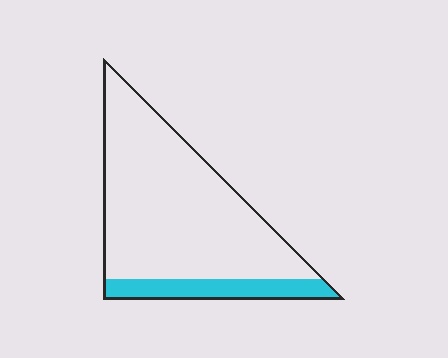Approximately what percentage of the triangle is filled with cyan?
Approximately 15%.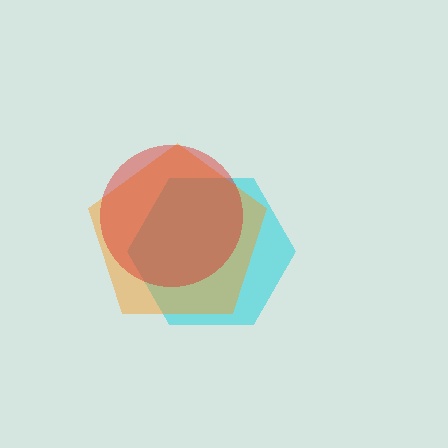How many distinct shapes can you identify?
There are 3 distinct shapes: a cyan hexagon, an orange pentagon, a red circle.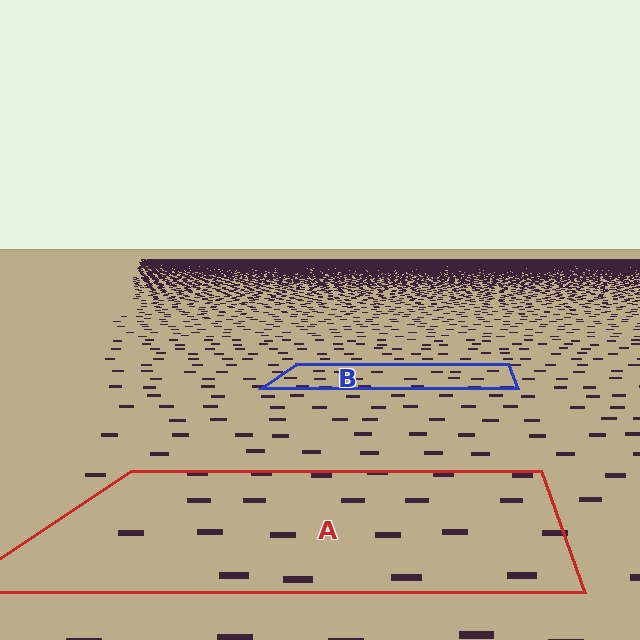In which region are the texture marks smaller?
The texture marks are smaller in region B, because it is farther away.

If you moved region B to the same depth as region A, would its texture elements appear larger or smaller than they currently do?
They would appear larger. At a closer depth, the same texture elements are projected at a bigger on-screen size.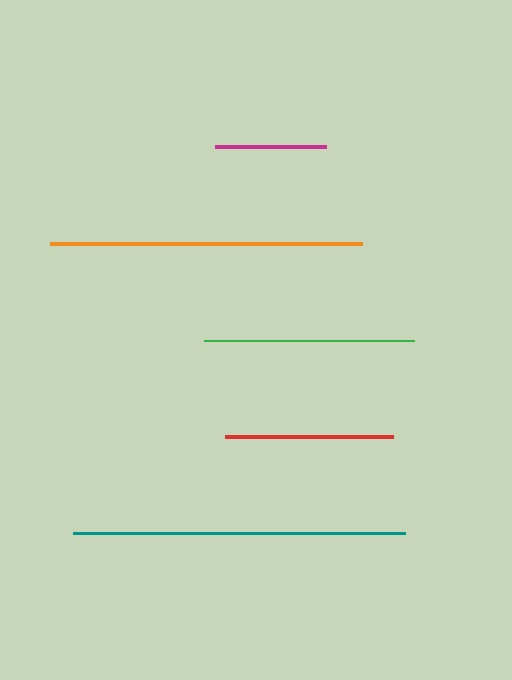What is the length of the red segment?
The red segment is approximately 169 pixels long.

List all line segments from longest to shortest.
From longest to shortest: teal, orange, green, red, magenta.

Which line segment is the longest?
The teal line is the longest at approximately 333 pixels.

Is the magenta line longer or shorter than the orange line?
The orange line is longer than the magenta line.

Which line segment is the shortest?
The magenta line is the shortest at approximately 110 pixels.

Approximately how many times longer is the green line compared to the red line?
The green line is approximately 1.2 times the length of the red line.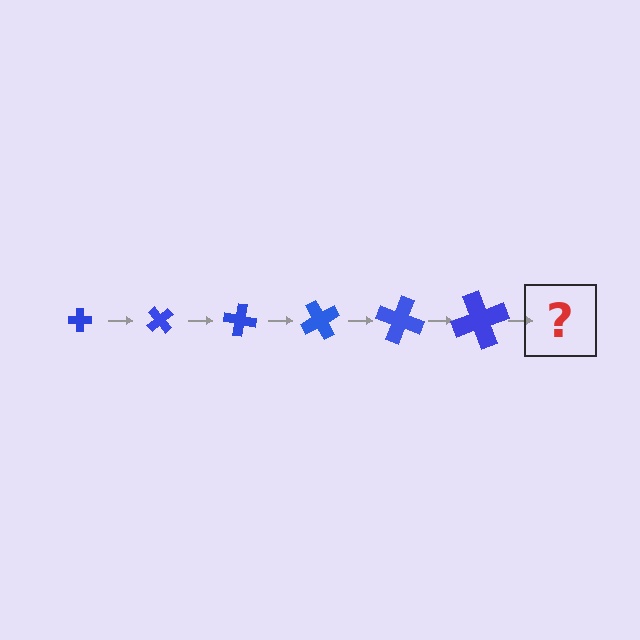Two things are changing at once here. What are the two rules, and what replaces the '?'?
The two rules are that the cross grows larger each step and it rotates 50 degrees each step. The '?' should be a cross, larger than the previous one and rotated 300 degrees from the start.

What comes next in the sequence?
The next element should be a cross, larger than the previous one and rotated 300 degrees from the start.